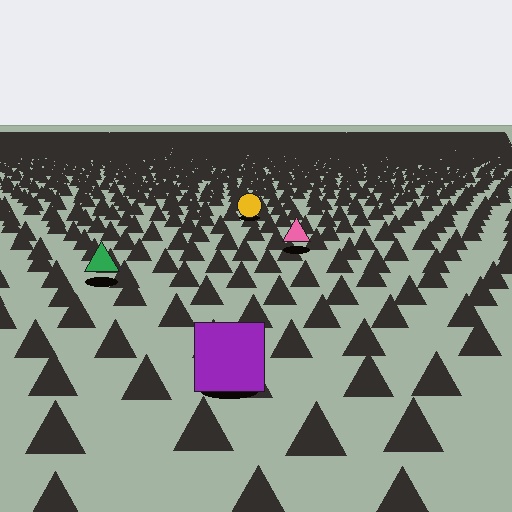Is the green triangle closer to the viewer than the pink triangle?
Yes. The green triangle is closer — you can tell from the texture gradient: the ground texture is coarser near it.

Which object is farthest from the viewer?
The yellow circle is farthest from the viewer. It appears smaller and the ground texture around it is denser.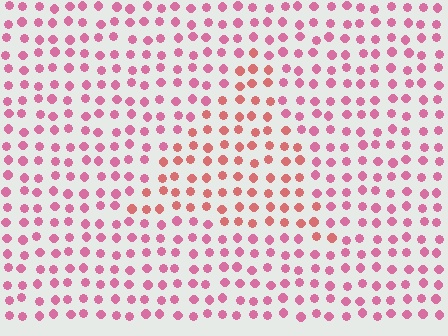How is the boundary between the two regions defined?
The boundary is defined purely by a slight shift in hue (about 27 degrees). Spacing, size, and orientation are identical on both sides.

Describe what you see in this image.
The image is filled with small pink elements in a uniform arrangement. A triangle-shaped region is visible where the elements are tinted to a slightly different hue, forming a subtle color boundary.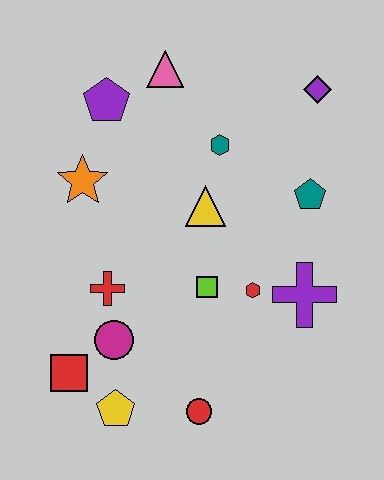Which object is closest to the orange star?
The purple pentagon is closest to the orange star.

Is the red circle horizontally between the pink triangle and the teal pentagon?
Yes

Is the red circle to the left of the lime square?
Yes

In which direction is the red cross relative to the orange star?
The red cross is below the orange star.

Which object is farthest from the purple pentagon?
The red circle is farthest from the purple pentagon.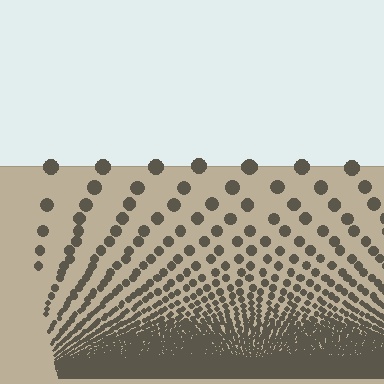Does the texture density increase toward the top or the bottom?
Density increases toward the bottom.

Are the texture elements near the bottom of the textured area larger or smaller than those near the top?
Smaller. The gradient is inverted — elements near the bottom are smaller and denser.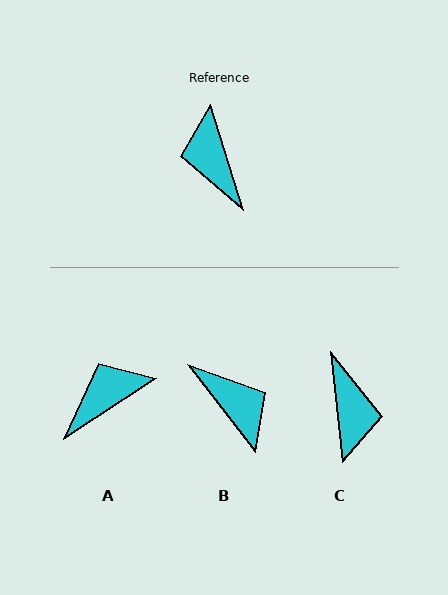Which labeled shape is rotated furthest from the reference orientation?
C, about 169 degrees away.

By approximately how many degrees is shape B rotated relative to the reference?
Approximately 159 degrees clockwise.